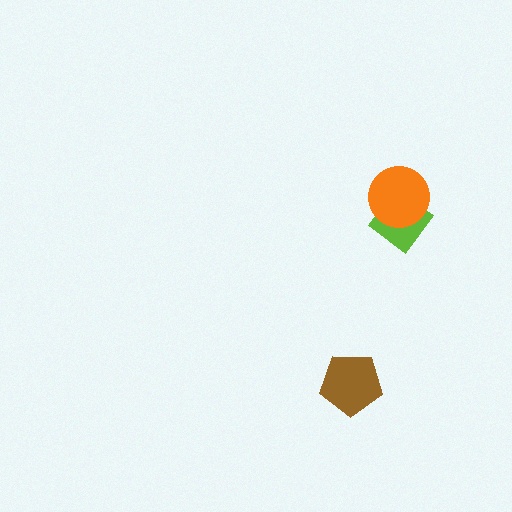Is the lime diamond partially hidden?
Yes, it is partially covered by another shape.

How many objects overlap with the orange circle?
1 object overlaps with the orange circle.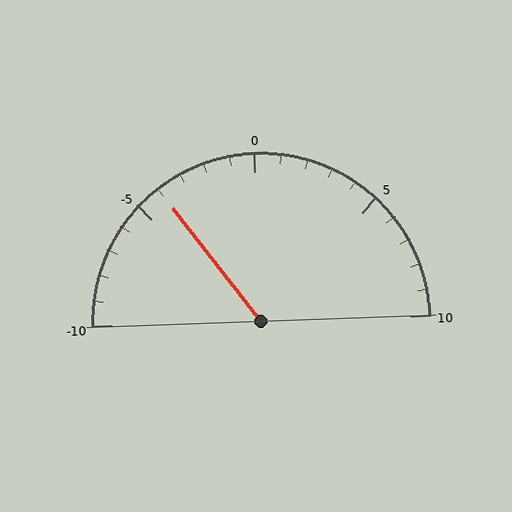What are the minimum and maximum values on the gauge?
The gauge ranges from -10 to 10.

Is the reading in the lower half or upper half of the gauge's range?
The reading is in the lower half of the range (-10 to 10).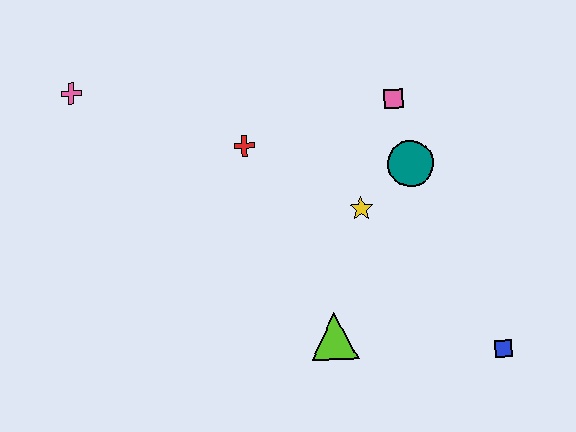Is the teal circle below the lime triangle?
No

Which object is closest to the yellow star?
The teal circle is closest to the yellow star.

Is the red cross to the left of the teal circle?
Yes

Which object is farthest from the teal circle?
The pink cross is farthest from the teal circle.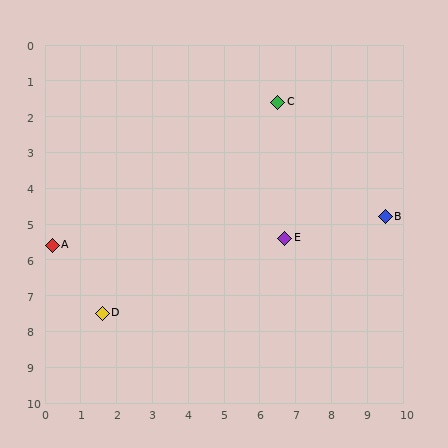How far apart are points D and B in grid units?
Points D and B are about 8.3 grid units apart.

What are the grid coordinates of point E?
Point E is at approximately (6.7, 5.4).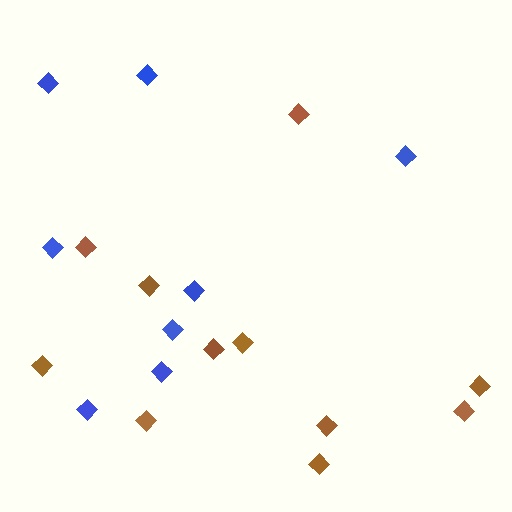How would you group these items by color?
There are 2 groups: one group of blue diamonds (8) and one group of brown diamonds (11).